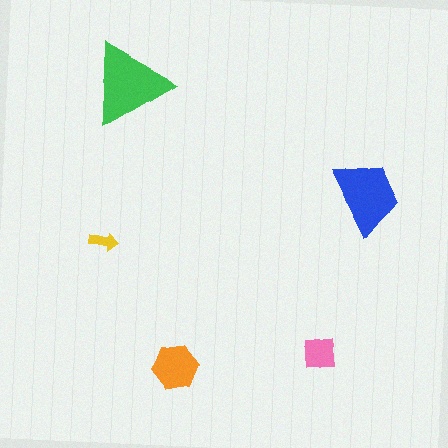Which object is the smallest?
The yellow arrow.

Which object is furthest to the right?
The blue trapezoid is rightmost.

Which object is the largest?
The green triangle.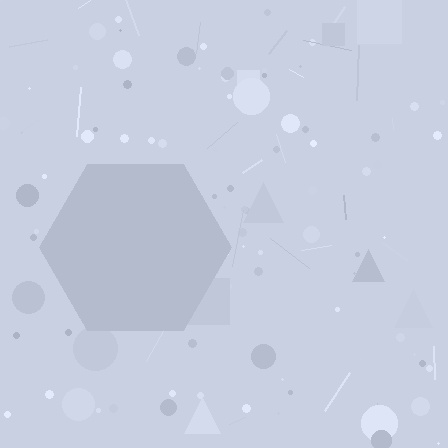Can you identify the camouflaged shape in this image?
The camouflaged shape is a hexagon.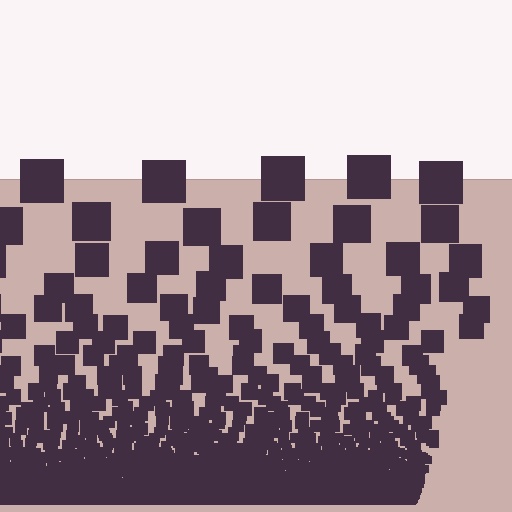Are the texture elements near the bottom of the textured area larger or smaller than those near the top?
Smaller. The gradient is inverted — elements near the bottom are smaller and denser.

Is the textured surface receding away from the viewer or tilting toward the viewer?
The surface appears to tilt toward the viewer. Texture elements get larger and sparser toward the top.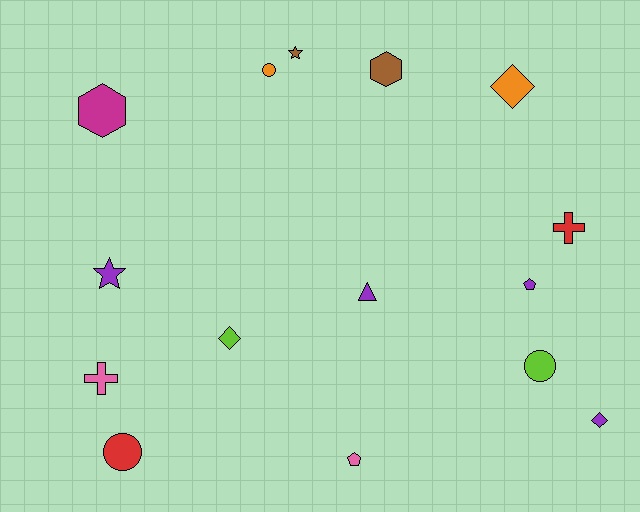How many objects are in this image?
There are 15 objects.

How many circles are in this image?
There are 3 circles.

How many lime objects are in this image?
There are 2 lime objects.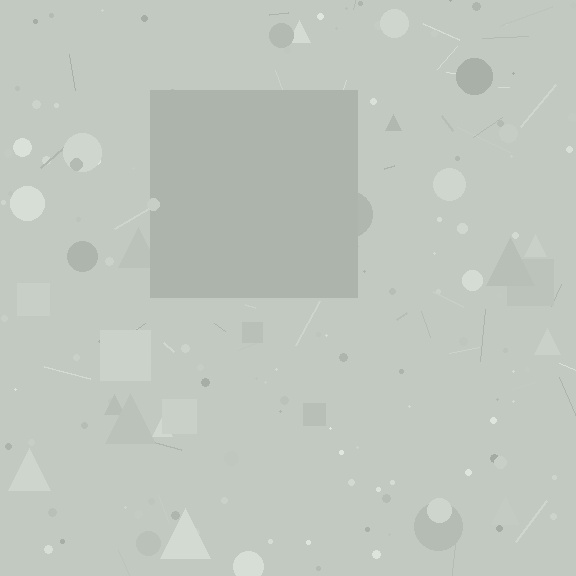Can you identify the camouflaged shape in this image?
The camouflaged shape is a square.